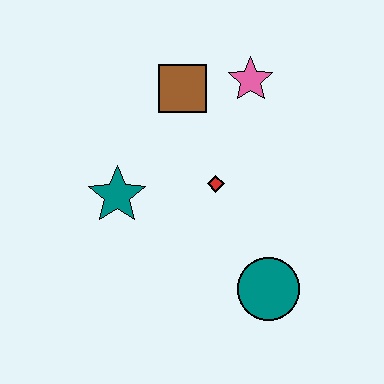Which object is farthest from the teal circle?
The brown square is farthest from the teal circle.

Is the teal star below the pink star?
Yes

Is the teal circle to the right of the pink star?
Yes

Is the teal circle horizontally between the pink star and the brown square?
No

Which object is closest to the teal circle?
The red diamond is closest to the teal circle.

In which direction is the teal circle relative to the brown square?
The teal circle is below the brown square.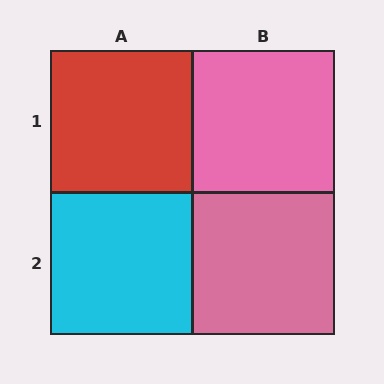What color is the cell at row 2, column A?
Cyan.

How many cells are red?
1 cell is red.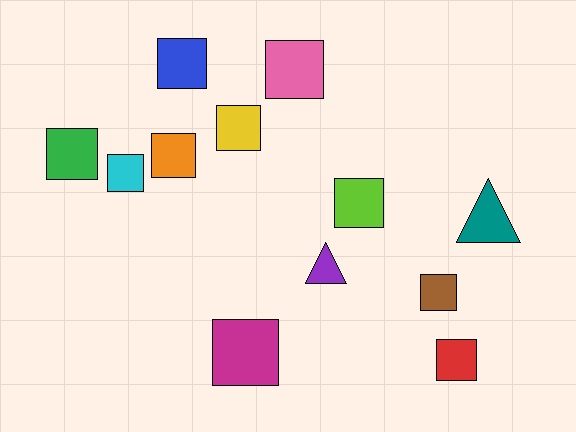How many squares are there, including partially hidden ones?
There are 10 squares.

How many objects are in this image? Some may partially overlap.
There are 12 objects.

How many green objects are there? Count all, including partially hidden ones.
There is 1 green object.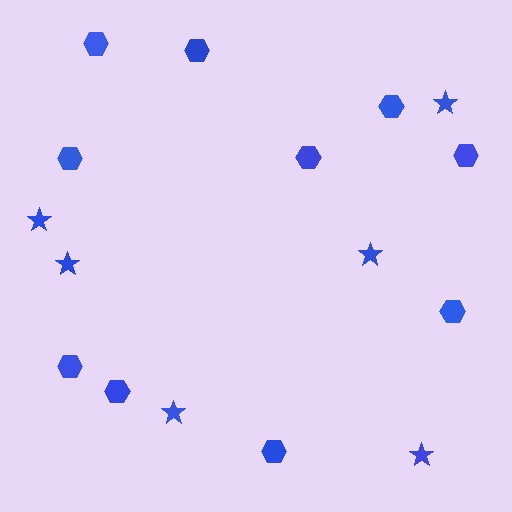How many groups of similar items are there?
There are 2 groups: one group of hexagons (10) and one group of stars (6).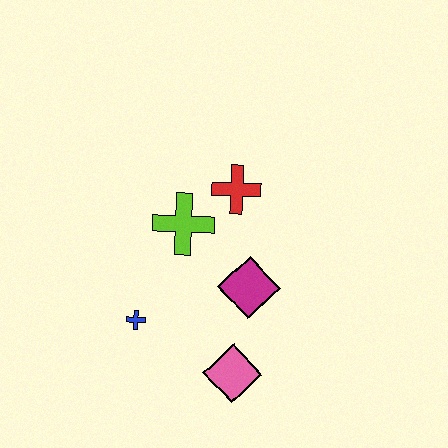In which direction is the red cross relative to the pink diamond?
The red cross is above the pink diamond.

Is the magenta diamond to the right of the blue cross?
Yes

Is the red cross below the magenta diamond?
No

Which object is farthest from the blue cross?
The red cross is farthest from the blue cross.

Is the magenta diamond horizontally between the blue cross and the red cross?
No